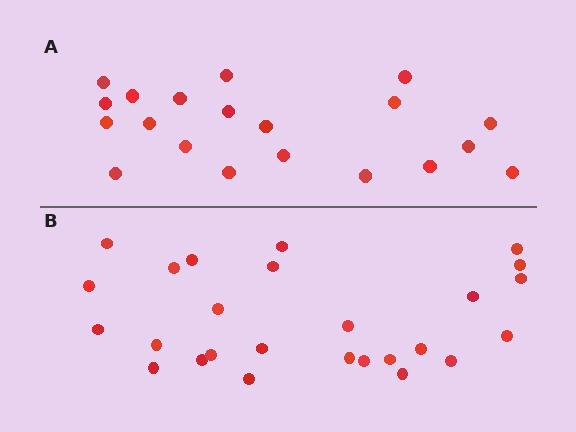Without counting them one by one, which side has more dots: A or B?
Region B (the bottom region) has more dots.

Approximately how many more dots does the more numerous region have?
Region B has about 6 more dots than region A.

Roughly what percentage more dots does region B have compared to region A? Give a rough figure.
About 30% more.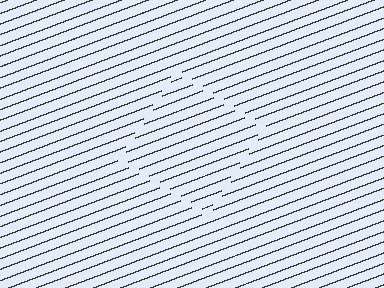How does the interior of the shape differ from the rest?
The interior of the shape contains the same grating, shifted by half a period — the contour is defined by the phase discontinuity where line-ends from the inner and outer gratings abut.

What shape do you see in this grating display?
An illusory square. The interior of the shape contains the same grating, shifted by half a period — the contour is defined by the phase discontinuity where line-ends from the inner and outer gratings abut.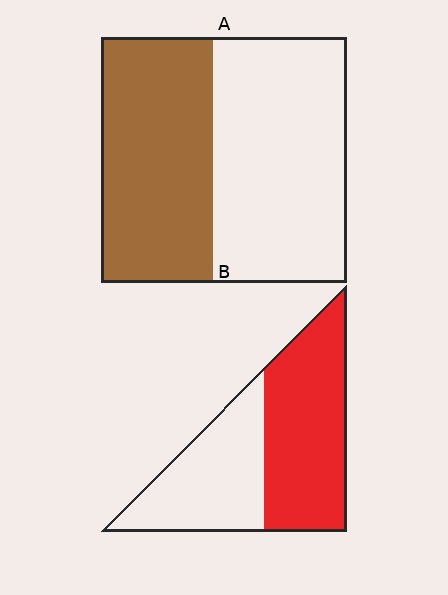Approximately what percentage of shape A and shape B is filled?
A is approximately 45% and B is approximately 55%.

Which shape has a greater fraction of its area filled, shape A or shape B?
Shape B.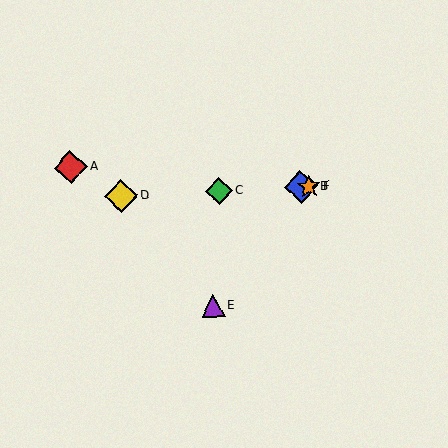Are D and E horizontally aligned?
No, D is at y≈196 and E is at y≈306.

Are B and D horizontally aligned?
Yes, both are at y≈187.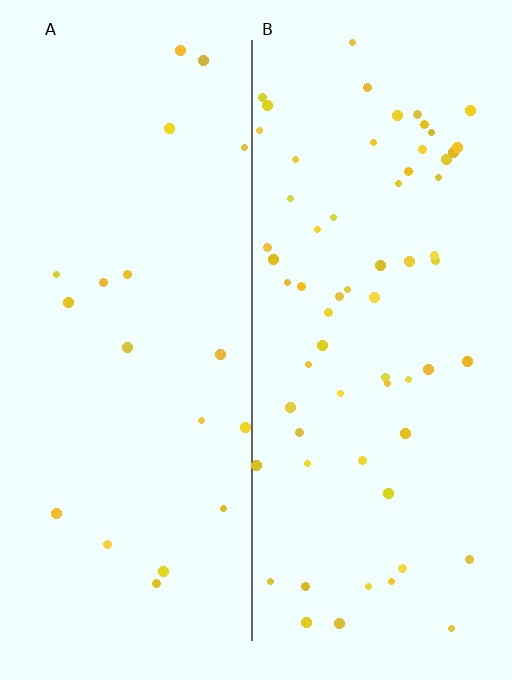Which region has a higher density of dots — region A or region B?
B (the right).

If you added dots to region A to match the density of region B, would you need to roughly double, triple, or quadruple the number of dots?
Approximately triple.